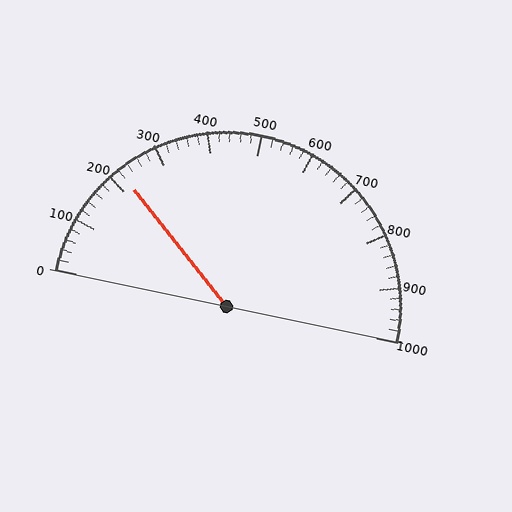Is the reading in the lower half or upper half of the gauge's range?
The reading is in the lower half of the range (0 to 1000).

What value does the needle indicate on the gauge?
The needle indicates approximately 220.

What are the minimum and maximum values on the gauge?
The gauge ranges from 0 to 1000.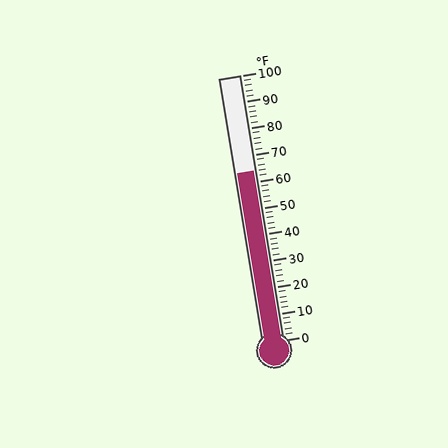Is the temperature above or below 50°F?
The temperature is above 50°F.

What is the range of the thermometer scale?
The thermometer scale ranges from 0°F to 100°F.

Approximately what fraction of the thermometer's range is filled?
The thermometer is filled to approximately 65% of its range.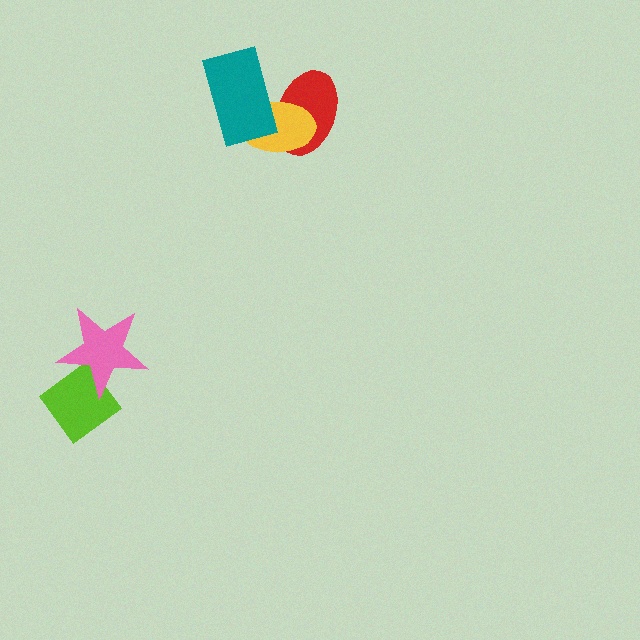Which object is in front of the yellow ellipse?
The teal rectangle is in front of the yellow ellipse.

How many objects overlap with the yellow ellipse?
2 objects overlap with the yellow ellipse.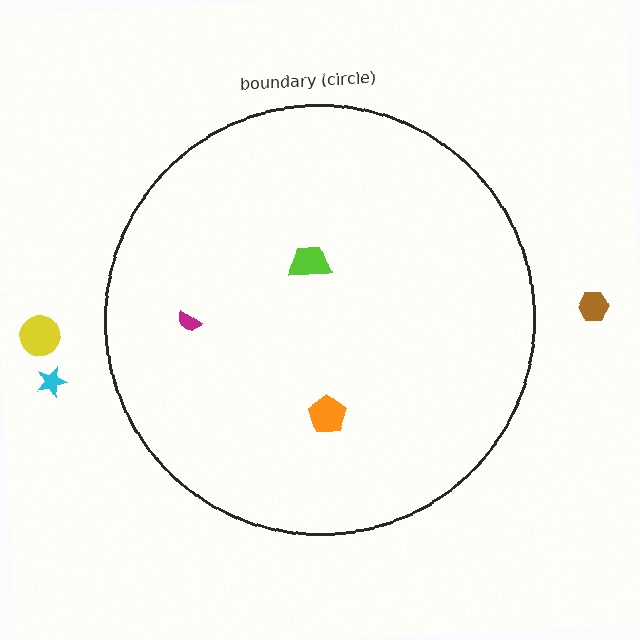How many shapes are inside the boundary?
3 inside, 3 outside.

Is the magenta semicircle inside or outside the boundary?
Inside.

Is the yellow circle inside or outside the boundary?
Outside.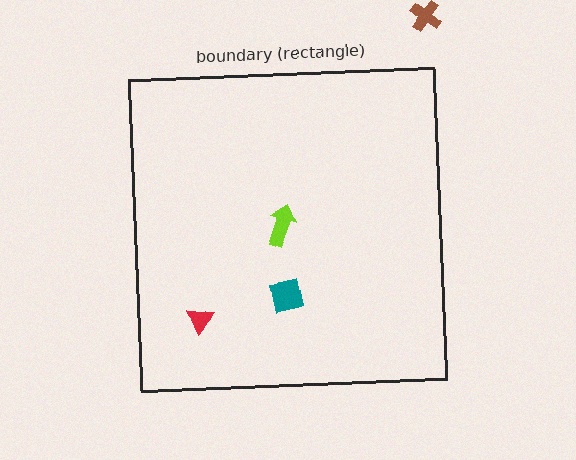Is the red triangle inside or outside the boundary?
Inside.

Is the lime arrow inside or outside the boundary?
Inside.